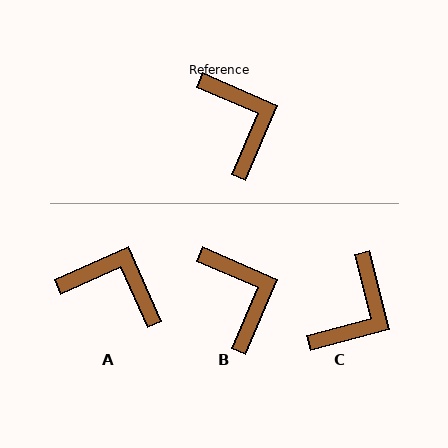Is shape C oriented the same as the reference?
No, it is off by about 52 degrees.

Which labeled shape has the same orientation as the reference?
B.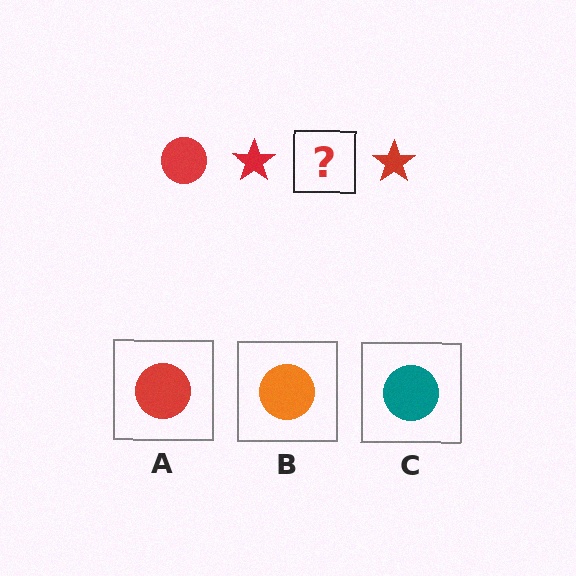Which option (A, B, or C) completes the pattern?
A.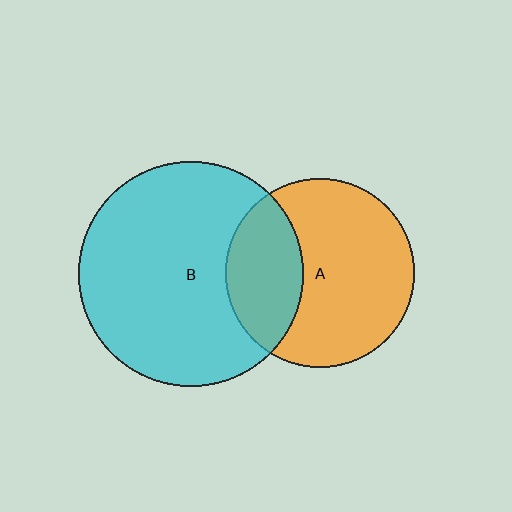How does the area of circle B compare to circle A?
Approximately 1.4 times.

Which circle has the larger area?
Circle B (cyan).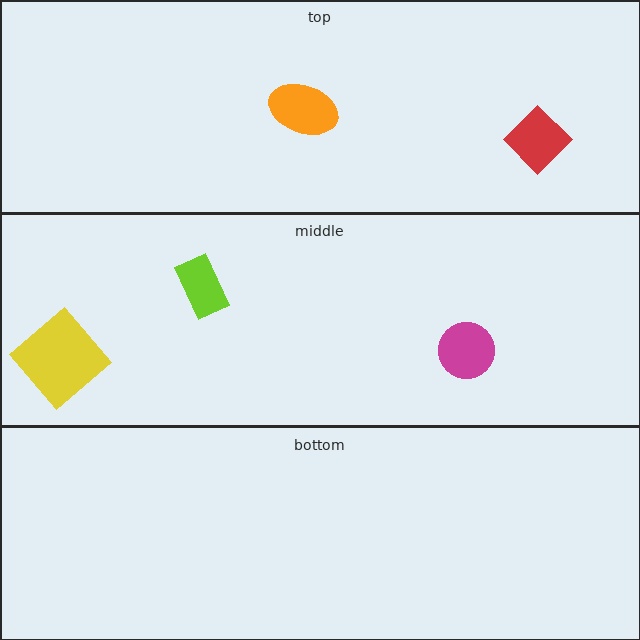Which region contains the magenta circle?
The middle region.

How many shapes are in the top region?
2.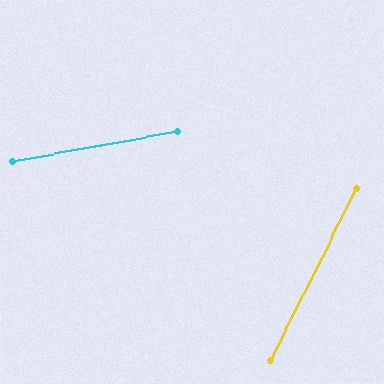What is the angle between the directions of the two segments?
Approximately 53 degrees.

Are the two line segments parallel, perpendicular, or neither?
Neither parallel nor perpendicular — they differ by about 53°.